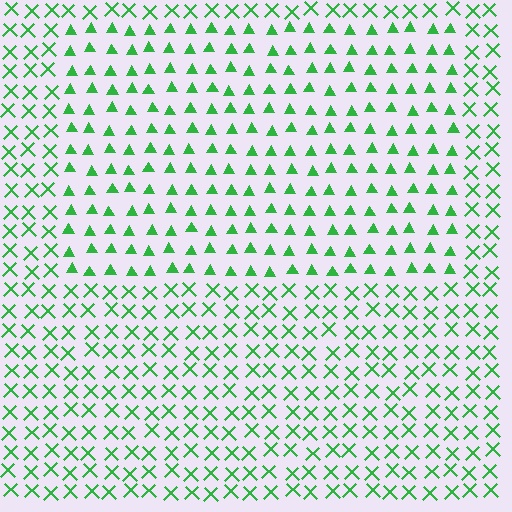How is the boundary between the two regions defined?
The boundary is defined by a change in element shape: triangles inside vs. X marks outside. All elements share the same color and spacing.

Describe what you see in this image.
The image is filled with small green elements arranged in a uniform grid. A rectangle-shaped region contains triangles, while the surrounding area contains X marks. The boundary is defined purely by the change in element shape.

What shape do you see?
I see a rectangle.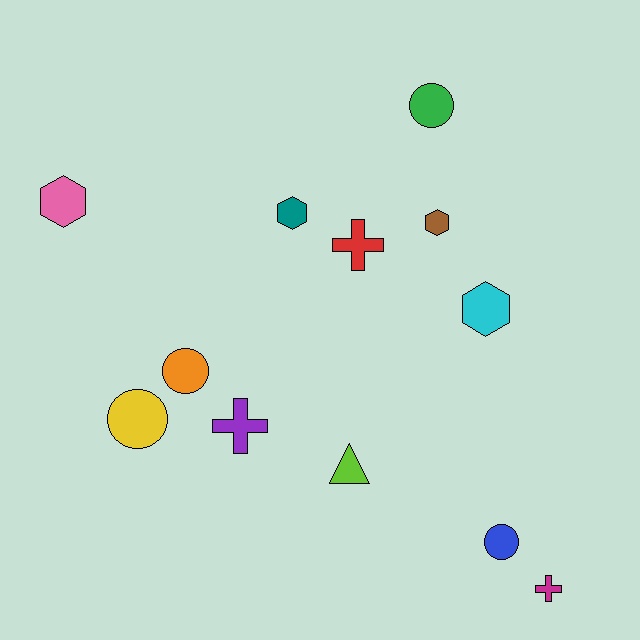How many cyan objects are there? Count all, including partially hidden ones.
There is 1 cyan object.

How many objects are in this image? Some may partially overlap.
There are 12 objects.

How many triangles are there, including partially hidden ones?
There is 1 triangle.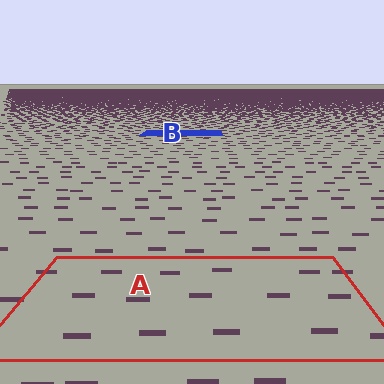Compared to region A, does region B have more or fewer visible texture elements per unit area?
Region B has more texture elements per unit area — they are packed more densely because it is farther away.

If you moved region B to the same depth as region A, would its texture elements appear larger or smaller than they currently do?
They would appear larger. At a closer depth, the same texture elements are projected at a bigger on-screen size.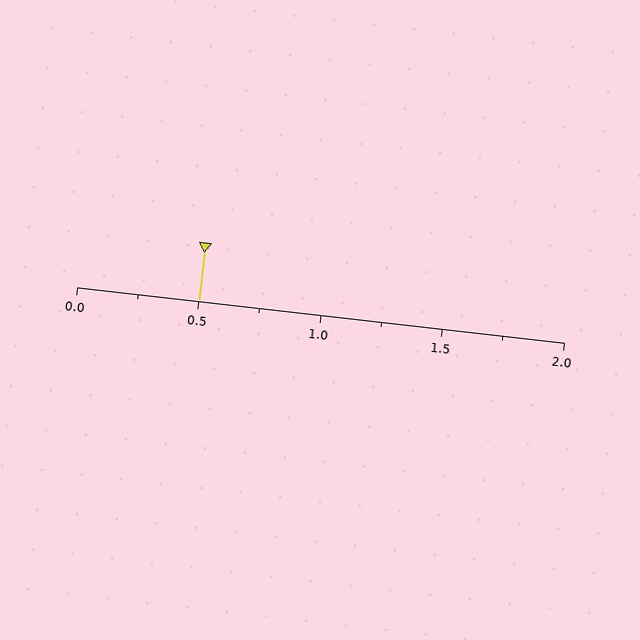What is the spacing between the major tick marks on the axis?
The major ticks are spaced 0.5 apart.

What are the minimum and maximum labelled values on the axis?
The axis runs from 0.0 to 2.0.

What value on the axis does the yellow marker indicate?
The marker indicates approximately 0.5.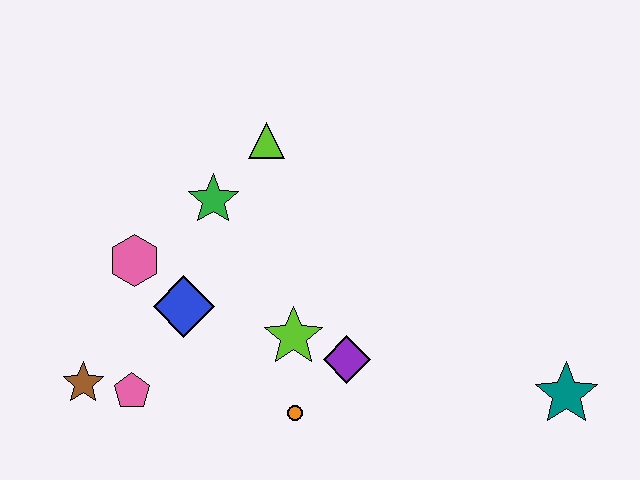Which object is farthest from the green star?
The teal star is farthest from the green star.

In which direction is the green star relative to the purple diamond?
The green star is above the purple diamond.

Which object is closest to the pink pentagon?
The brown star is closest to the pink pentagon.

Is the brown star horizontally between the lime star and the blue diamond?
No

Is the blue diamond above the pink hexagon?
No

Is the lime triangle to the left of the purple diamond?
Yes